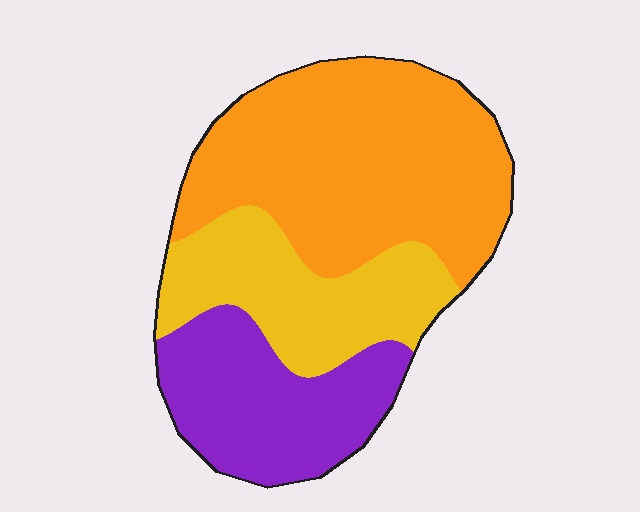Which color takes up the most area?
Orange, at roughly 50%.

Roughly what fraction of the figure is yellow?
Yellow takes up about one quarter (1/4) of the figure.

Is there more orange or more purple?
Orange.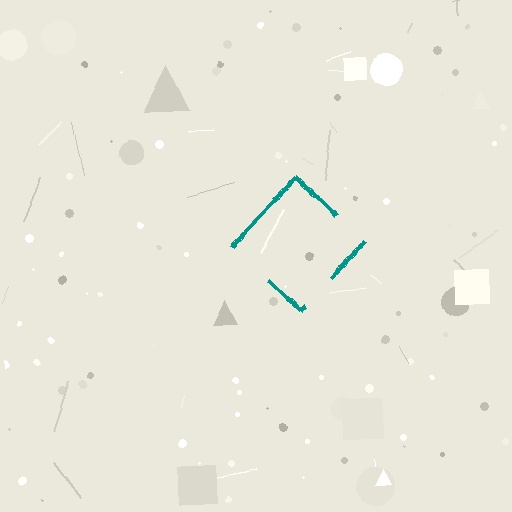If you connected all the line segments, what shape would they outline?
They would outline a diamond.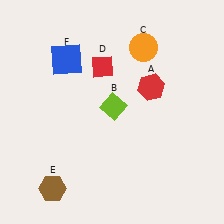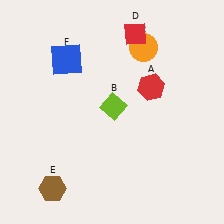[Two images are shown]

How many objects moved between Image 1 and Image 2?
1 object moved between the two images.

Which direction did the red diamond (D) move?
The red diamond (D) moved right.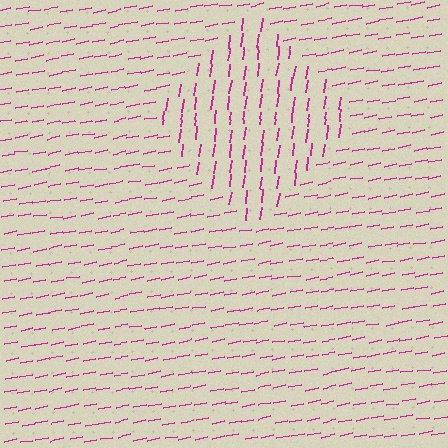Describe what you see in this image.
The image is filled with small magenta line segments. A diamond region in the image has lines oriented differently from the surrounding lines, creating a visible texture boundary.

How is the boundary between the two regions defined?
The boundary is defined purely by a change in line orientation (approximately 71 degrees difference). All lines are the same color and thickness.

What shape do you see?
I see a diamond.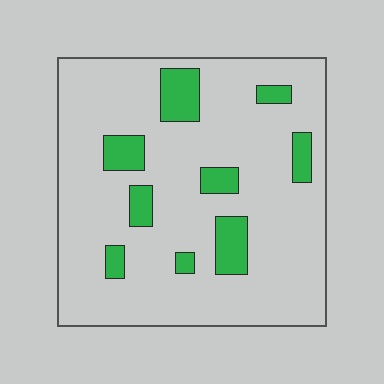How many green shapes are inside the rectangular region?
9.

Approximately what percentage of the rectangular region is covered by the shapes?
Approximately 15%.